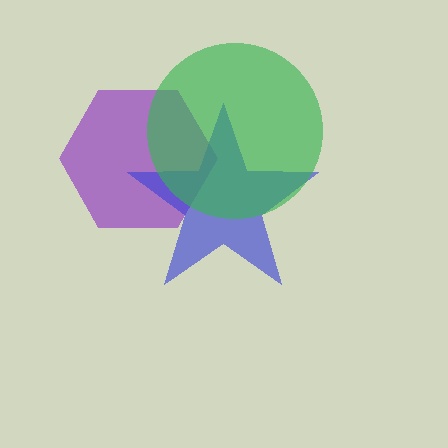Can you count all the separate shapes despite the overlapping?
Yes, there are 3 separate shapes.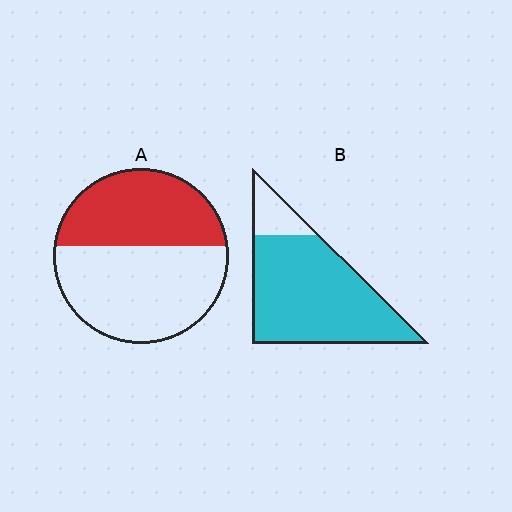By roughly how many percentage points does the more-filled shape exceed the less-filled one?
By roughly 45 percentage points (B over A).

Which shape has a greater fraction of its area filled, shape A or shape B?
Shape B.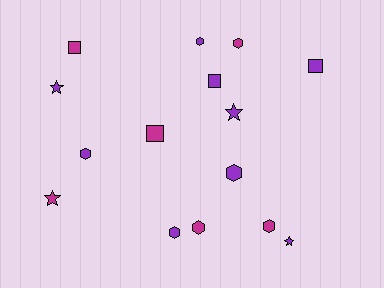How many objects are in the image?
There are 15 objects.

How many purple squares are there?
There are 2 purple squares.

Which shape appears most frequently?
Hexagon, with 7 objects.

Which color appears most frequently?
Purple, with 9 objects.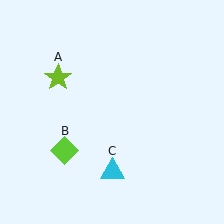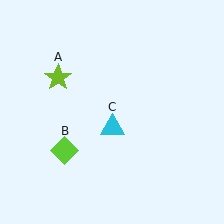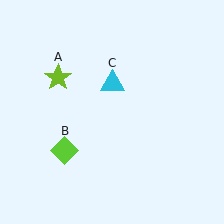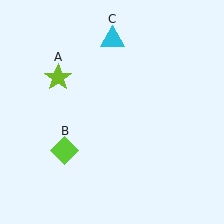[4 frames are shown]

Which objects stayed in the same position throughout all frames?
Lime star (object A) and lime diamond (object B) remained stationary.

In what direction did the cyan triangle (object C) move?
The cyan triangle (object C) moved up.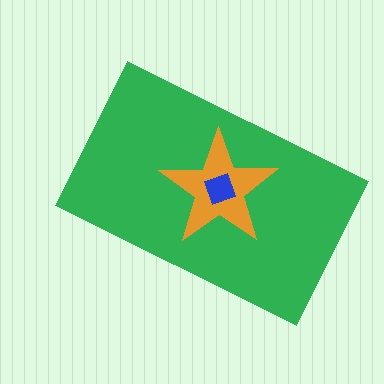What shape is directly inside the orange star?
The blue diamond.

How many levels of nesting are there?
3.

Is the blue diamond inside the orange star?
Yes.